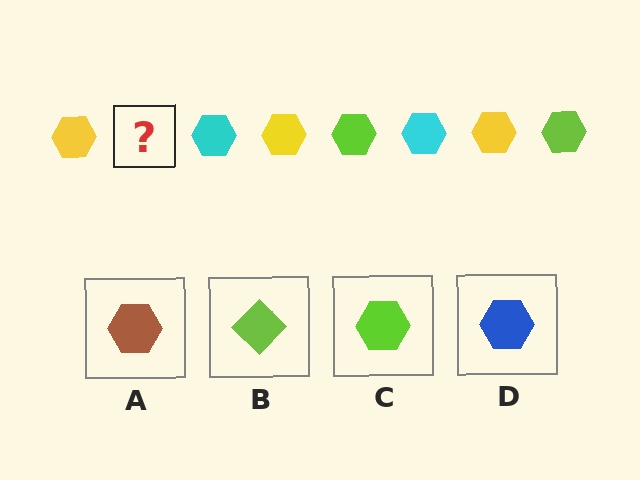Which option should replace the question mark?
Option C.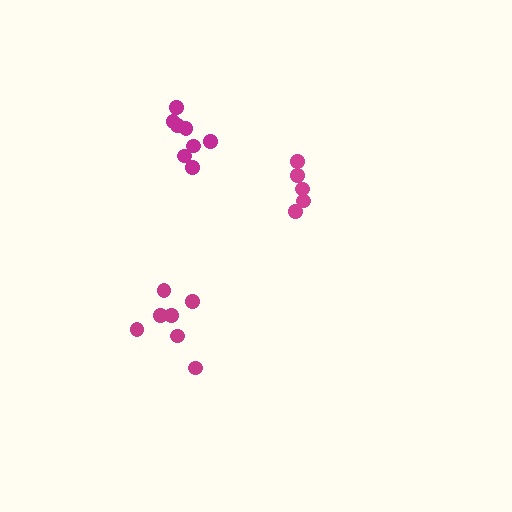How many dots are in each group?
Group 1: 9 dots, Group 2: 5 dots, Group 3: 7 dots (21 total).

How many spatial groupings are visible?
There are 3 spatial groupings.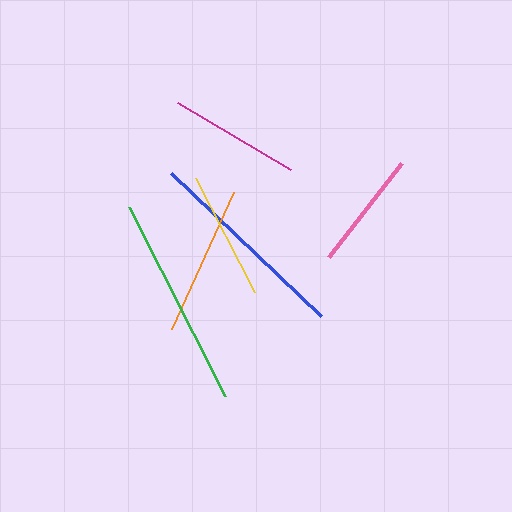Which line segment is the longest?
The green line is the longest at approximately 212 pixels.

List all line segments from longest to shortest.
From longest to shortest: green, blue, orange, magenta, yellow, pink.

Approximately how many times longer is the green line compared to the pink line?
The green line is approximately 1.8 times the length of the pink line.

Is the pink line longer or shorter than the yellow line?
The yellow line is longer than the pink line.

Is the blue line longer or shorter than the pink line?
The blue line is longer than the pink line.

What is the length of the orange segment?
The orange segment is approximately 150 pixels long.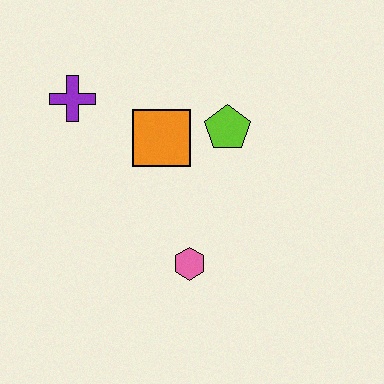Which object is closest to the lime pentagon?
The orange square is closest to the lime pentagon.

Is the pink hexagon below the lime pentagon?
Yes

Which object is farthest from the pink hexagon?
The purple cross is farthest from the pink hexagon.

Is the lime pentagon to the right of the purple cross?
Yes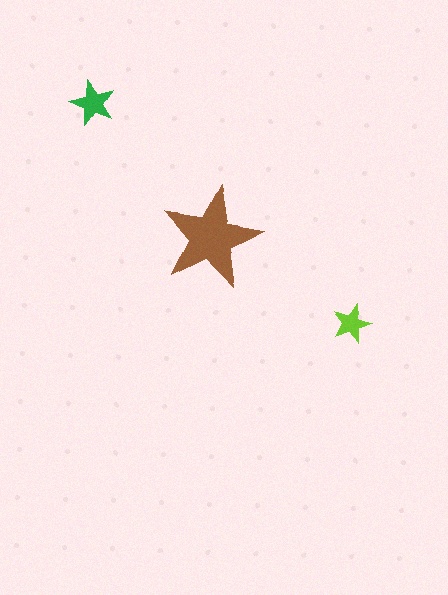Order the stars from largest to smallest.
the brown one, the green one, the lime one.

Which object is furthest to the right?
The lime star is rightmost.